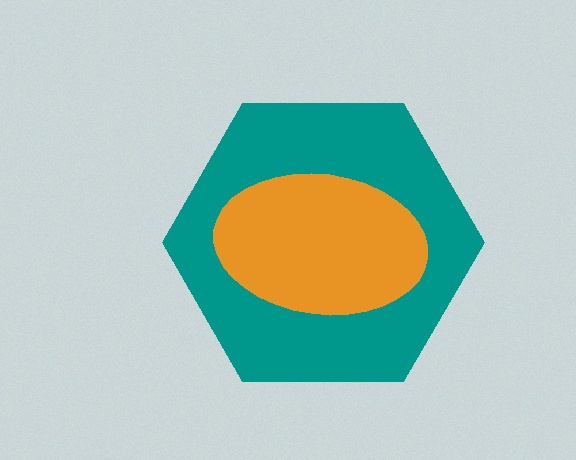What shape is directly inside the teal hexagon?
The orange ellipse.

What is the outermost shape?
The teal hexagon.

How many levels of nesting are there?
2.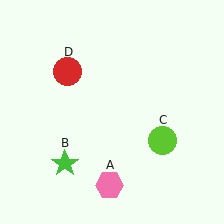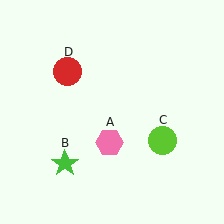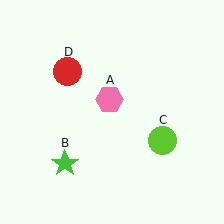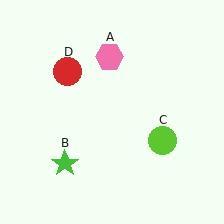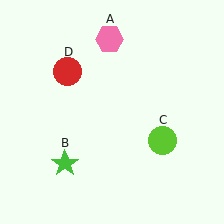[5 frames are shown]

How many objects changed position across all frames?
1 object changed position: pink hexagon (object A).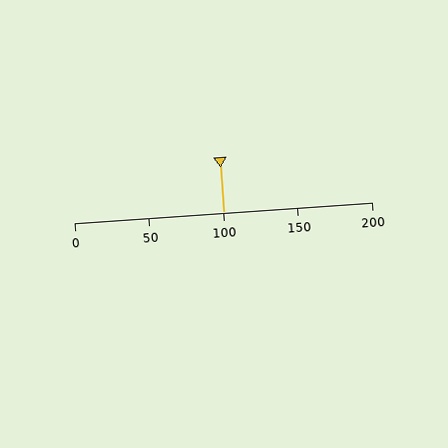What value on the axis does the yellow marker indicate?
The marker indicates approximately 100.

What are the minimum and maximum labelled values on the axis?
The axis runs from 0 to 200.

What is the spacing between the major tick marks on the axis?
The major ticks are spaced 50 apart.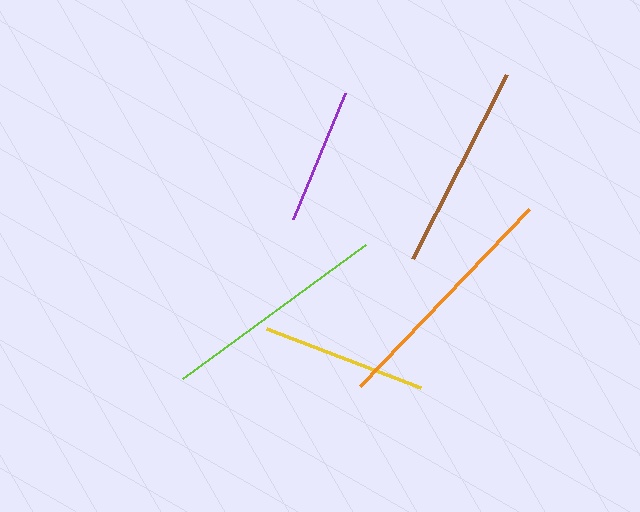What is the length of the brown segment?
The brown segment is approximately 207 pixels long.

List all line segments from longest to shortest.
From longest to shortest: orange, lime, brown, yellow, purple.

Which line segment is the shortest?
The purple line is the shortest at approximately 136 pixels.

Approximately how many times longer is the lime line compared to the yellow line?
The lime line is approximately 1.4 times the length of the yellow line.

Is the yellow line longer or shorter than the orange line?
The orange line is longer than the yellow line.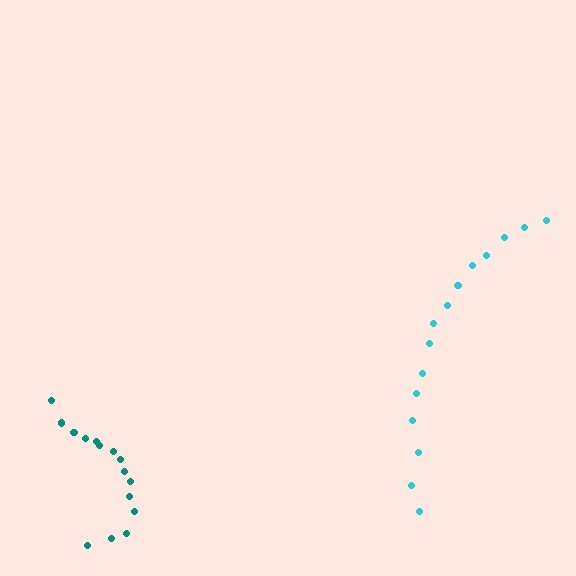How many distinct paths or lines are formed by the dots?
There are 2 distinct paths.